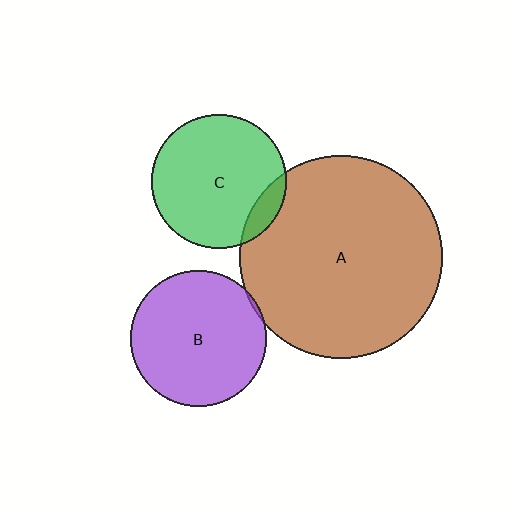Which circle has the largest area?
Circle A (brown).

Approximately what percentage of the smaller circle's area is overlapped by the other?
Approximately 5%.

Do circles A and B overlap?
Yes.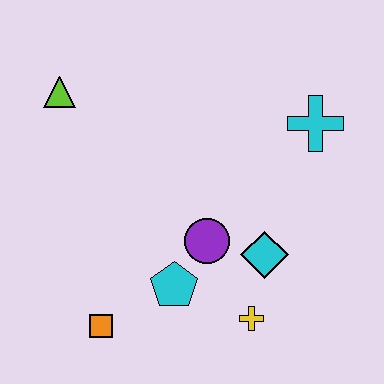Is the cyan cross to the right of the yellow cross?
Yes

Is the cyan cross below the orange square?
No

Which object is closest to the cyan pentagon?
The purple circle is closest to the cyan pentagon.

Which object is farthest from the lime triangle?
The yellow cross is farthest from the lime triangle.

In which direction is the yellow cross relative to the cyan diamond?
The yellow cross is below the cyan diamond.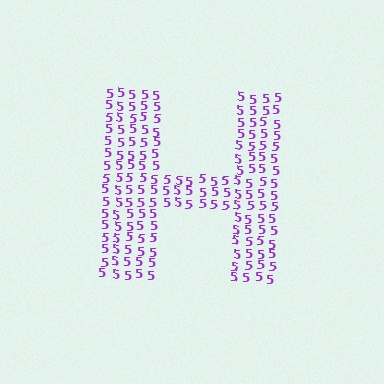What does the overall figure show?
The overall figure shows the letter H.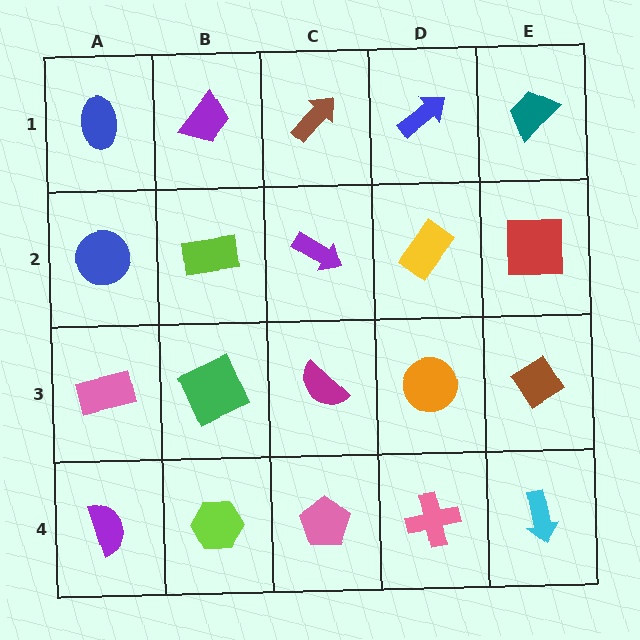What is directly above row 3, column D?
A yellow rectangle.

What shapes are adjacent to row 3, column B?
A lime rectangle (row 2, column B), a lime hexagon (row 4, column B), a pink rectangle (row 3, column A), a magenta semicircle (row 3, column C).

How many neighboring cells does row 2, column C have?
4.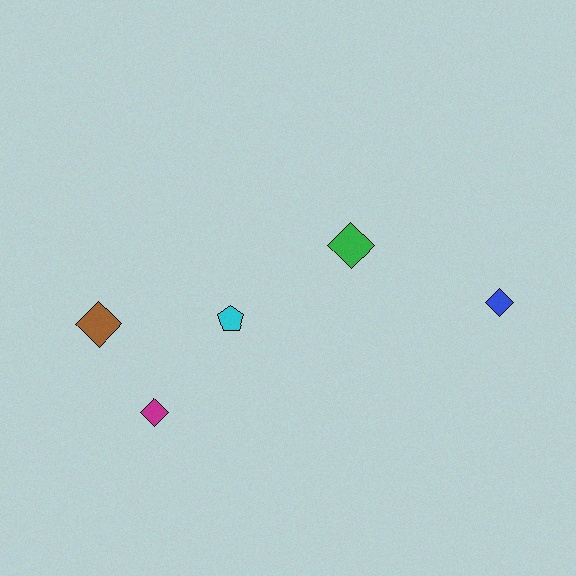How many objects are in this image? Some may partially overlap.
There are 5 objects.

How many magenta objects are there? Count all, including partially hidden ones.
There is 1 magenta object.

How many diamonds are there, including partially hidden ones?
There are 4 diamonds.